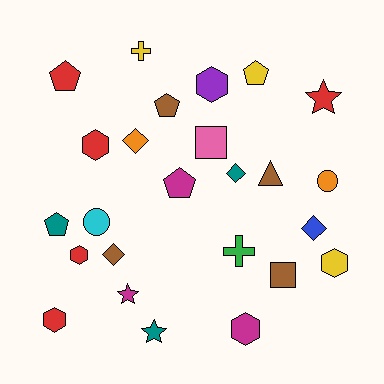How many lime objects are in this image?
There are no lime objects.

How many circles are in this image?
There are 2 circles.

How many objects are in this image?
There are 25 objects.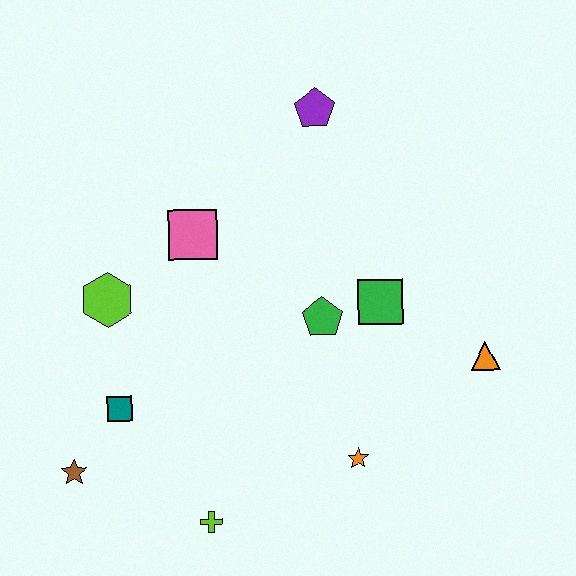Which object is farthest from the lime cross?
The purple pentagon is farthest from the lime cross.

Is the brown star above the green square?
No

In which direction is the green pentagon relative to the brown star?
The green pentagon is to the right of the brown star.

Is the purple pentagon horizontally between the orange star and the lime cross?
Yes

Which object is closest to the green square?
The green pentagon is closest to the green square.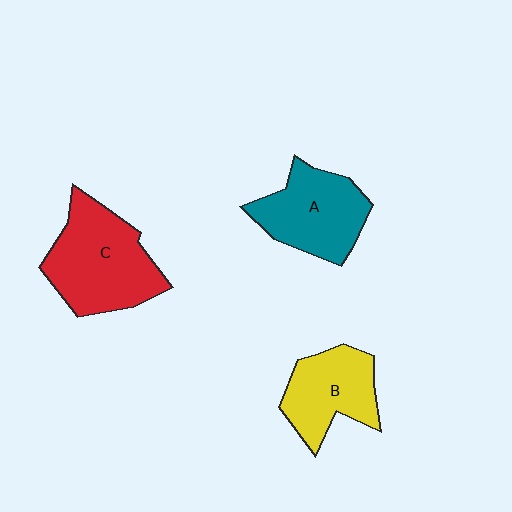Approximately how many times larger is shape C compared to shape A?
Approximately 1.2 times.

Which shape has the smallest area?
Shape B (yellow).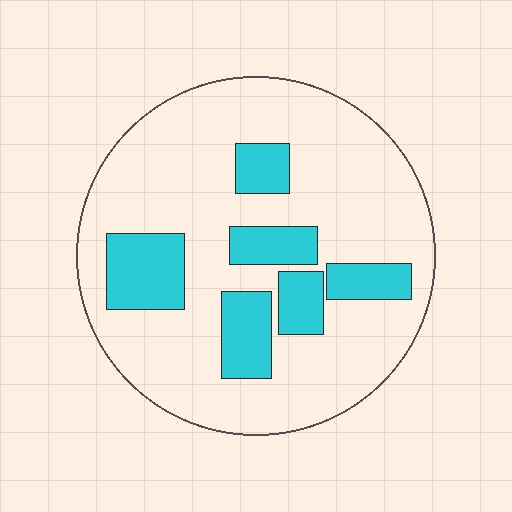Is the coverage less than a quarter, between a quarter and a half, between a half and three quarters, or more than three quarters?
Less than a quarter.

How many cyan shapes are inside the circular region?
6.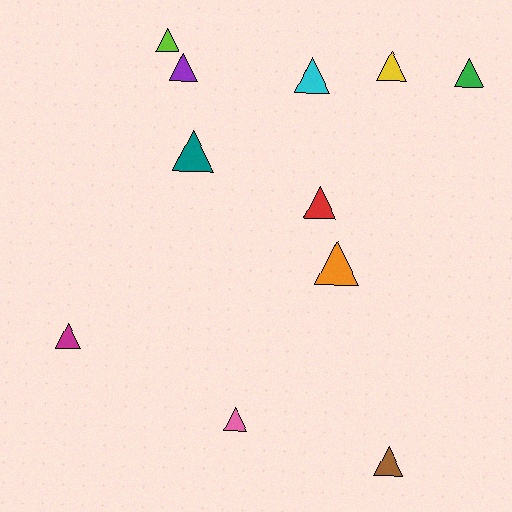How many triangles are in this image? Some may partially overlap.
There are 11 triangles.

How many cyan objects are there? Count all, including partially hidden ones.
There is 1 cyan object.